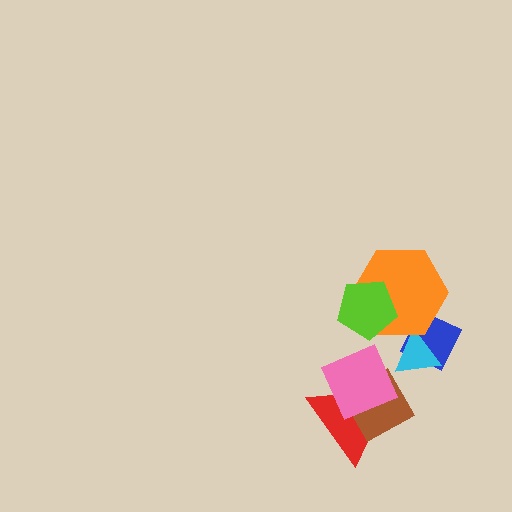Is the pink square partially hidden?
No, no other shape covers it.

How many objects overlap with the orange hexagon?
3 objects overlap with the orange hexagon.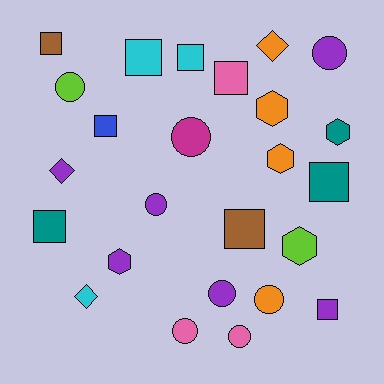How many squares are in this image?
There are 9 squares.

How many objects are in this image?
There are 25 objects.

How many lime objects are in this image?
There are 2 lime objects.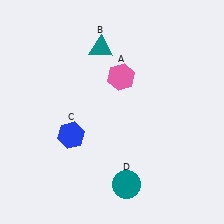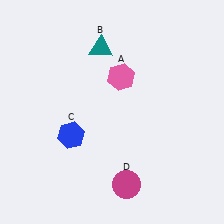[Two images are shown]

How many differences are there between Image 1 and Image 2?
There is 1 difference between the two images.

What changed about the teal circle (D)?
In Image 1, D is teal. In Image 2, it changed to magenta.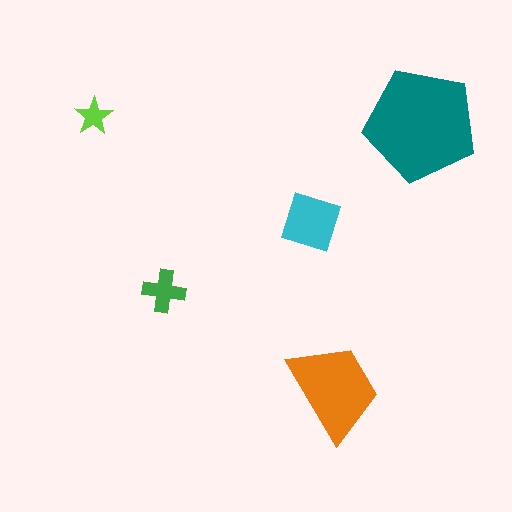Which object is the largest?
The teal pentagon.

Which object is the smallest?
The lime star.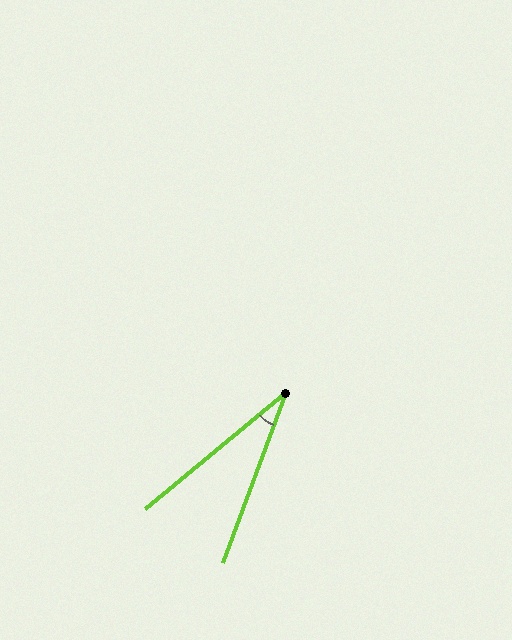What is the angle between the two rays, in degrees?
Approximately 30 degrees.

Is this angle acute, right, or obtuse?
It is acute.